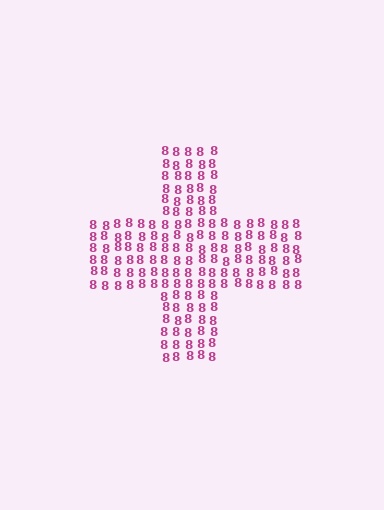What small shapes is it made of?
It is made of small digit 8's.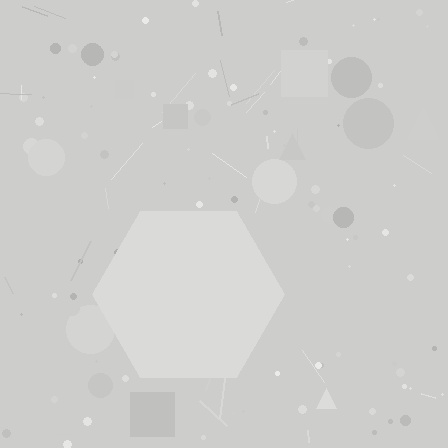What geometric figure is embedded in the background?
A hexagon is embedded in the background.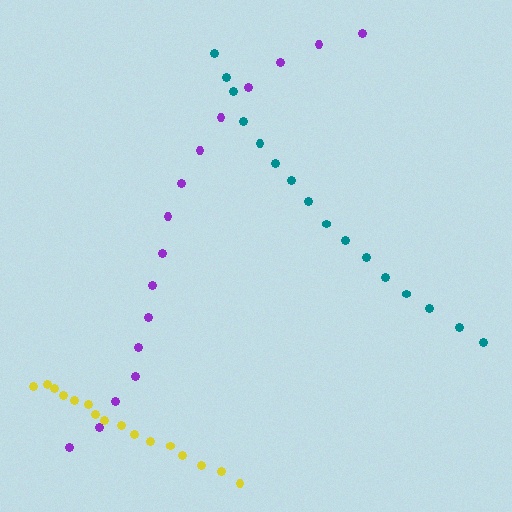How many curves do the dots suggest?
There are 3 distinct paths.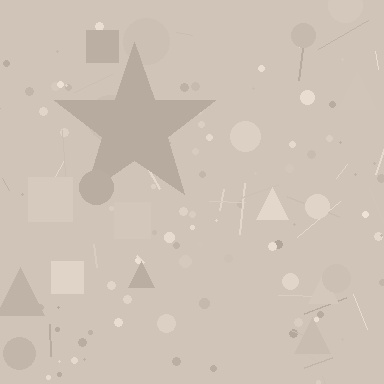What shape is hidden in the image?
A star is hidden in the image.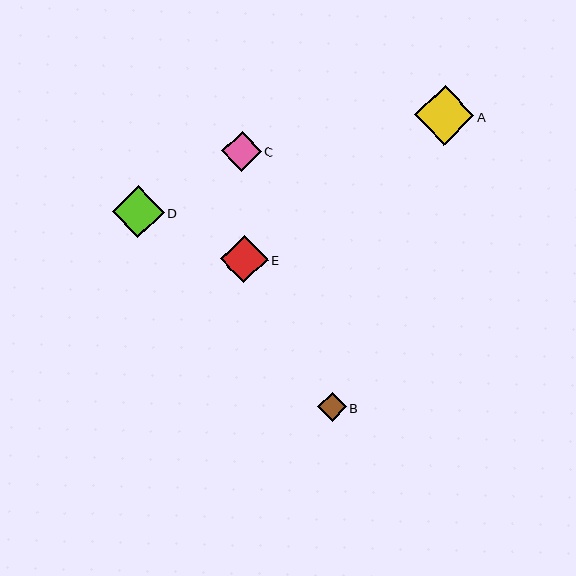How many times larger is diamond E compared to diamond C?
Diamond E is approximately 1.2 times the size of diamond C.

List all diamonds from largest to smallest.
From largest to smallest: A, D, E, C, B.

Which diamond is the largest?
Diamond A is the largest with a size of approximately 59 pixels.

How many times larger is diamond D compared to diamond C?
Diamond D is approximately 1.3 times the size of diamond C.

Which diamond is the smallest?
Diamond B is the smallest with a size of approximately 29 pixels.